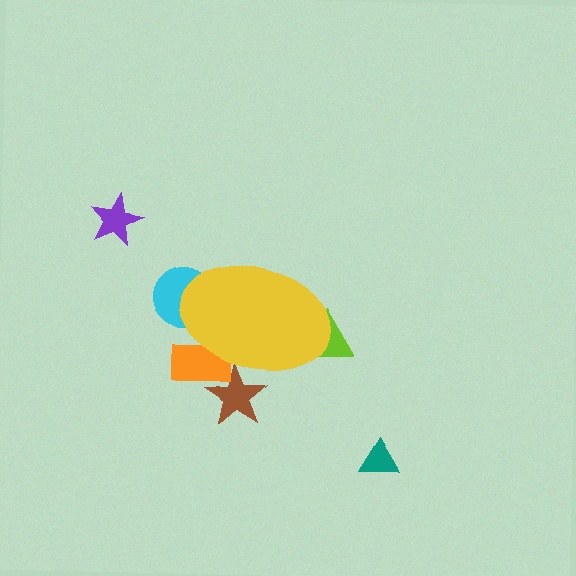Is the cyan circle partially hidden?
Yes, the cyan circle is partially hidden behind the yellow ellipse.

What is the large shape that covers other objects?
A yellow ellipse.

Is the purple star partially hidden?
No, the purple star is fully visible.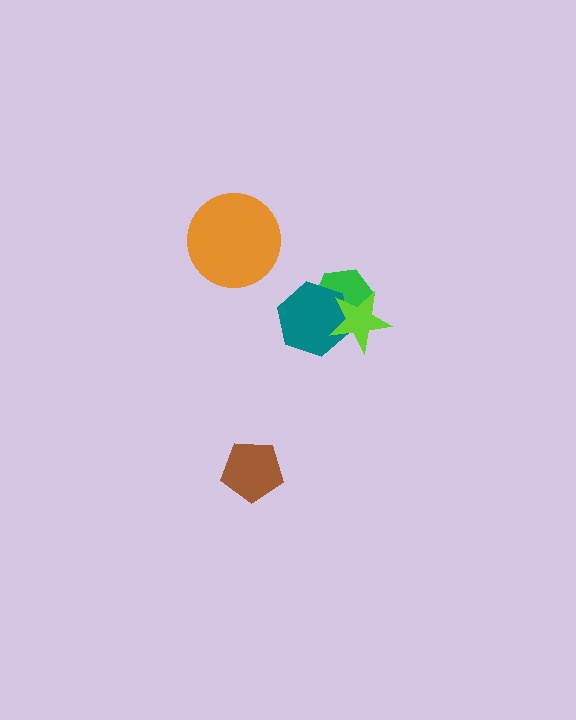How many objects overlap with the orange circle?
0 objects overlap with the orange circle.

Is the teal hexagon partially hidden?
Yes, it is partially covered by another shape.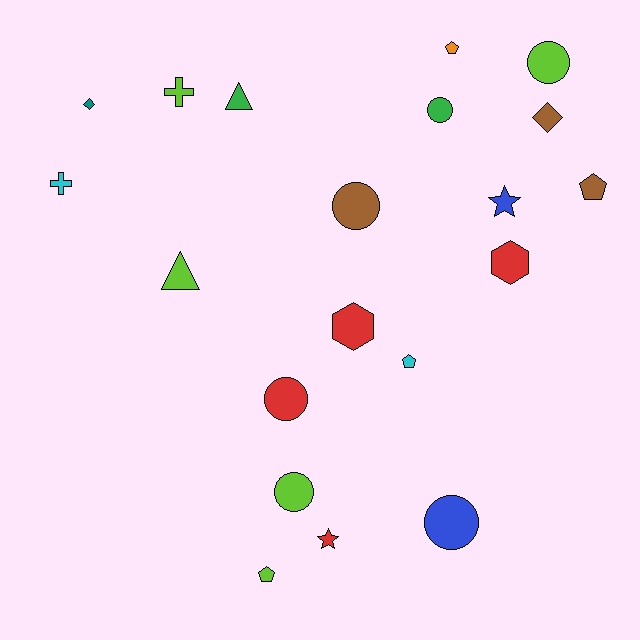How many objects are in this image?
There are 20 objects.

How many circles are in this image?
There are 6 circles.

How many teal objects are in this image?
There is 1 teal object.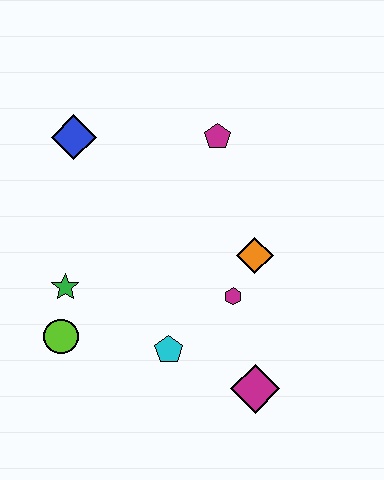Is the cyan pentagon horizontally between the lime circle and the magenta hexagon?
Yes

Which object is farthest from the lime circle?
The magenta pentagon is farthest from the lime circle.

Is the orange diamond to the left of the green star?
No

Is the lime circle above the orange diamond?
No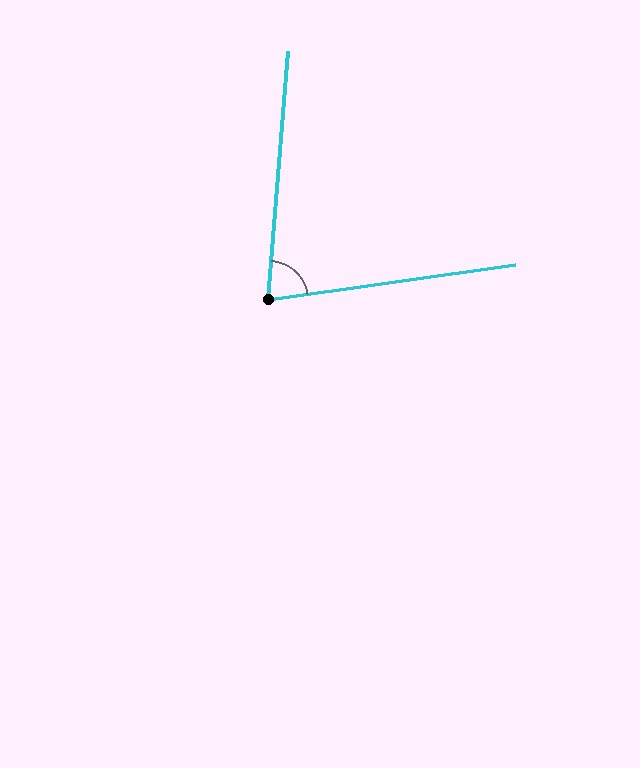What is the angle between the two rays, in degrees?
Approximately 77 degrees.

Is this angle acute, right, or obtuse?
It is acute.